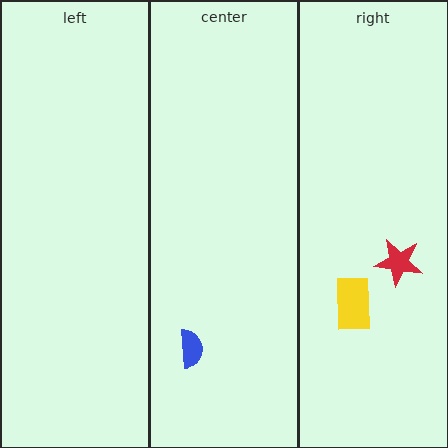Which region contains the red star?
The right region.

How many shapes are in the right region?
2.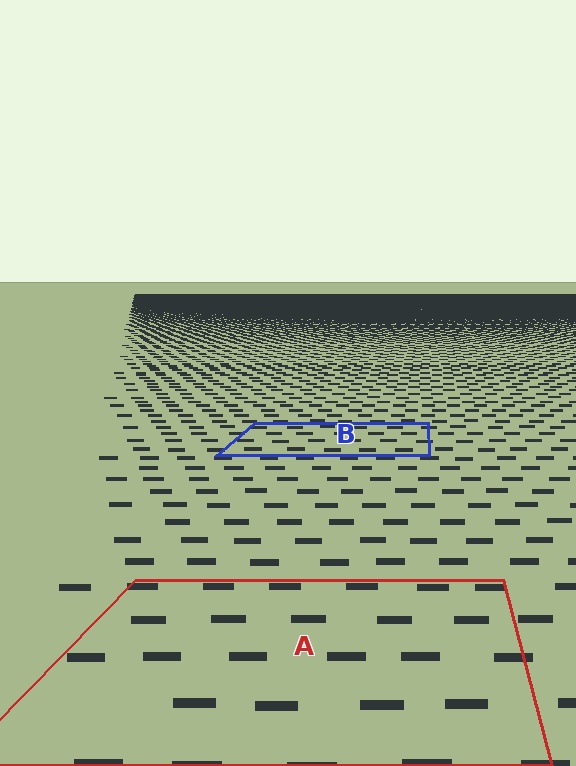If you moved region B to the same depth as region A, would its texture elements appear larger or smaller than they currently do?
They would appear larger. At a closer depth, the same texture elements are projected at a bigger on-screen size.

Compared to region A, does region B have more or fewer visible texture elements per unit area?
Region B has more texture elements per unit area — they are packed more densely because it is farther away.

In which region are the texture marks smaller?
The texture marks are smaller in region B, because it is farther away.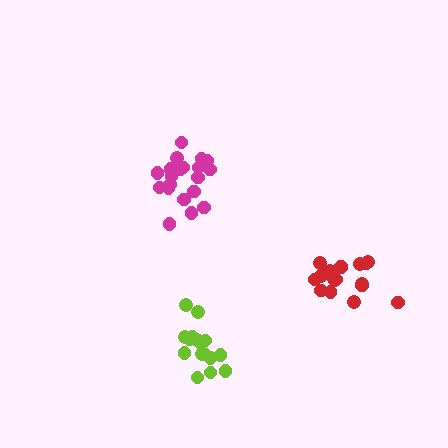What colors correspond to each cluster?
The clusters are colored: magenta, lime, red.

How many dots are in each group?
Group 1: 20 dots, Group 2: 16 dots, Group 3: 18 dots (54 total).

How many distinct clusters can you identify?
There are 3 distinct clusters.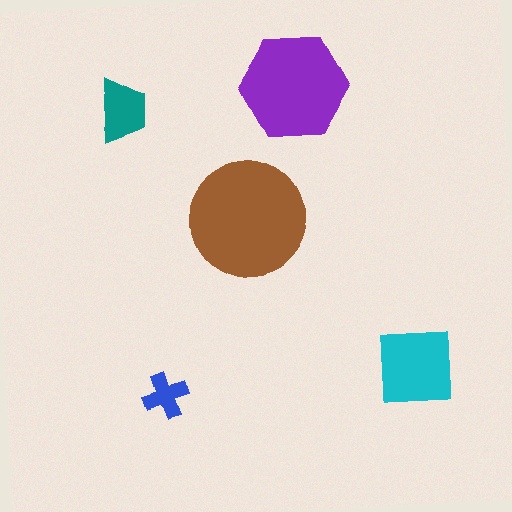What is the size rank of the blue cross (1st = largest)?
5th.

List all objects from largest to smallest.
The brown circle, the purple hexagon, the cyan square, the teal trapezoid, the blue cross.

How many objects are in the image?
There are 5 objects in the image.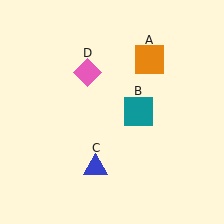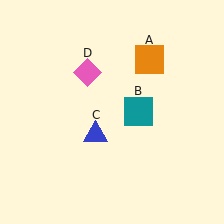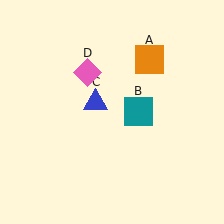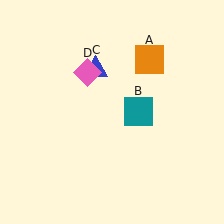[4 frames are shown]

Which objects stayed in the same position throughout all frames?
Orange square (object A) and teal square (object B) and pink diamond (object D) remained stationary.